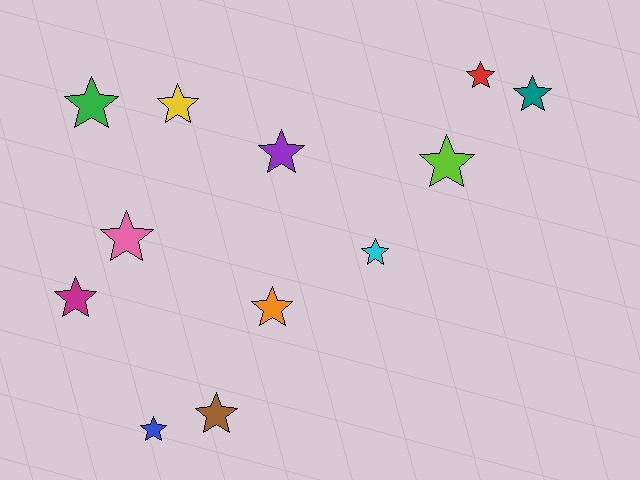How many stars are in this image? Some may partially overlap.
There are 12 stars.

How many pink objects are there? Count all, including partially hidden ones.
There is 1 pink object.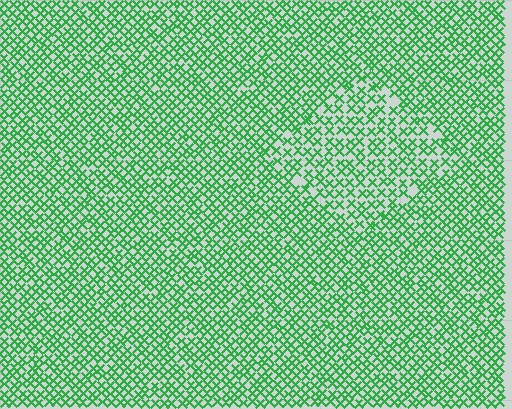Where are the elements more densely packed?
The elements are more densely packed outside the diamond boundary.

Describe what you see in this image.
The image contains small green elements arranged at two different densities. A diamond-shaped region is visible where the elements are less densely packed than the surrounding area.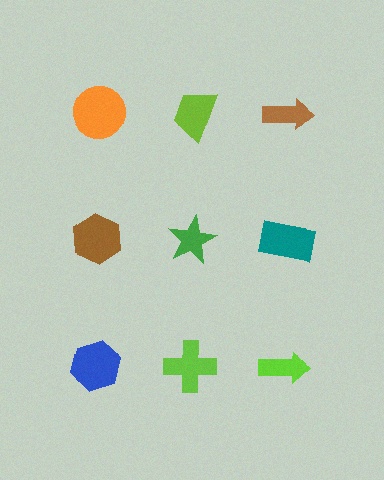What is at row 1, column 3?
A brown arrow.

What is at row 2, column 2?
A green star.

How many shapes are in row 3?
3 shapes.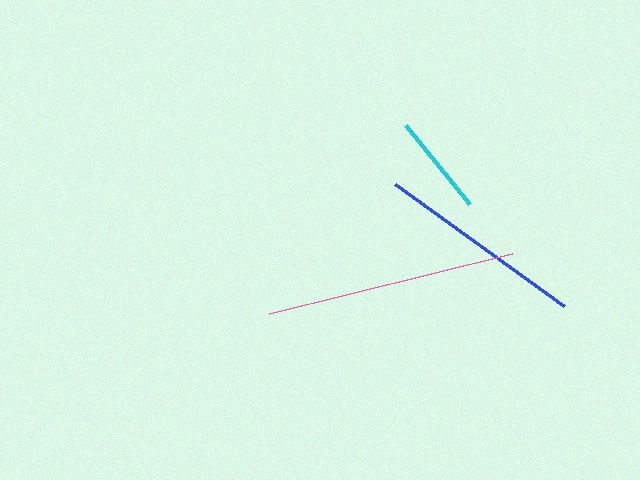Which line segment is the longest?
The pink line is the longest at approximately 250 pixels.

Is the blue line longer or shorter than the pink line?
The pink line is longer than the blue line.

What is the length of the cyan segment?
The cyan segment is approximately 102 pixels long.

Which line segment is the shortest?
The cyan line is the shortest at approximately 102 pixels.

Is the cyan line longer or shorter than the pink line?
The pink line is longer than the cyan line.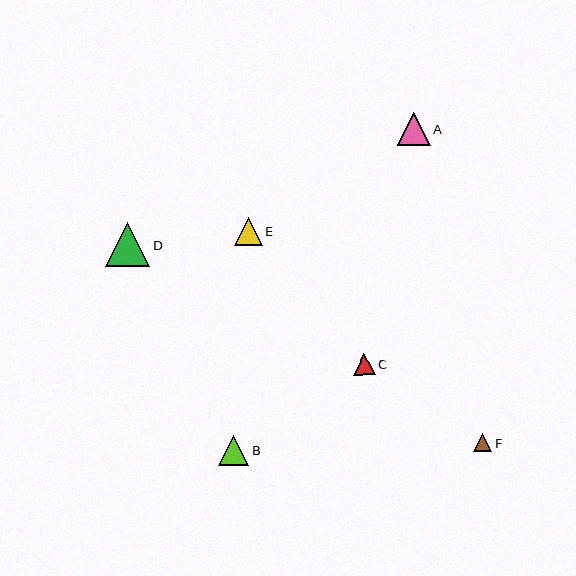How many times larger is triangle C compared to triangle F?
Triangle C is approximately 1.2 times the size of triangle F.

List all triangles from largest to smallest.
From largest to smallest: D, A, B, E, C, F.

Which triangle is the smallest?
Triangle F is the smallest with a size of approximately 18 pixels.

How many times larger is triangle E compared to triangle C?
Triangle E is approximately 1.3 times the size of triangle C.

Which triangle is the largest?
Triangle D is the largest with a size of approximately 44 pixels.